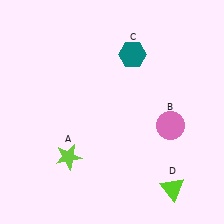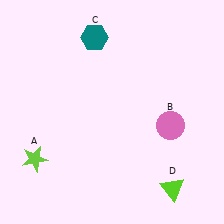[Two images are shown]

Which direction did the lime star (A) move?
The lime star (A) moved left.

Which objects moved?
The objects that moved are: the lime star (A), the teal hexagon (C).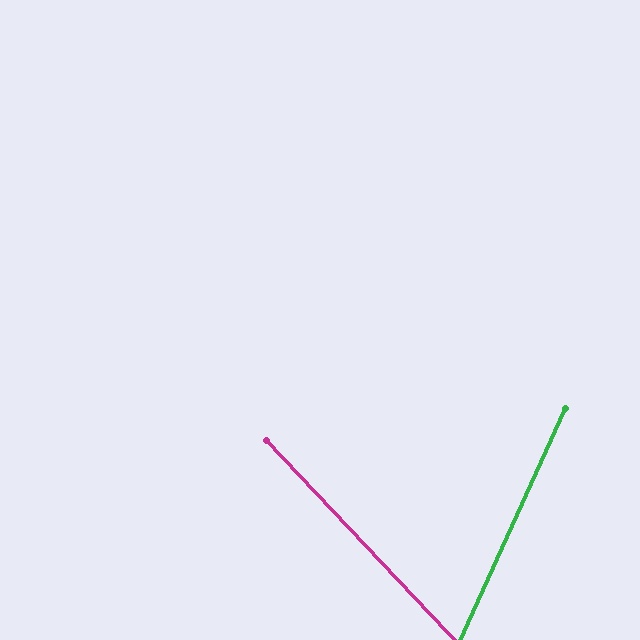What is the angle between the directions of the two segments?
Approximately 68 degrees.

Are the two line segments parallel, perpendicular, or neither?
Neither parallel nor perpendicular — they differ by about 68°.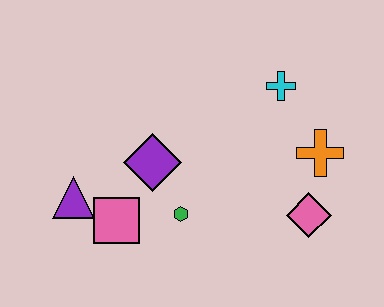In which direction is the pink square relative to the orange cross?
The pink square is to the left of the orange cross.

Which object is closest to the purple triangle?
The pink square is closest to the purple triangle.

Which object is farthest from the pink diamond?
The purple triangle is farthest from the pink diamond.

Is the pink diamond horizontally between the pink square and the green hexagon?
No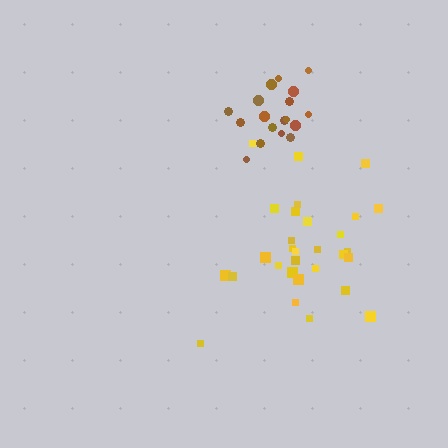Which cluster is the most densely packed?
Brown.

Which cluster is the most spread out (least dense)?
Yellow.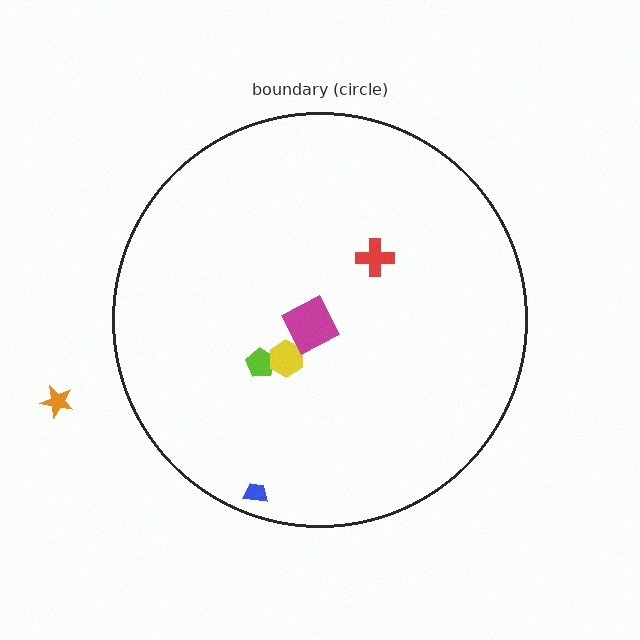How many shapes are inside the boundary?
5 inside, 1 outside.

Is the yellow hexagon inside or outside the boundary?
Inside.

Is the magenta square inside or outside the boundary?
Inside.